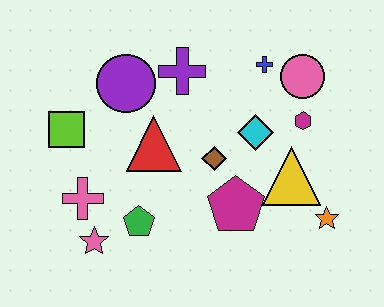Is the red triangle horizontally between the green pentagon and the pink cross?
No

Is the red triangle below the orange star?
No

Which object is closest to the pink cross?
The pink star is closest to the pink cross.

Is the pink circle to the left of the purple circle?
No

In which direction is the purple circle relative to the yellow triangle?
The purple circle is to the left of the yellow triangle.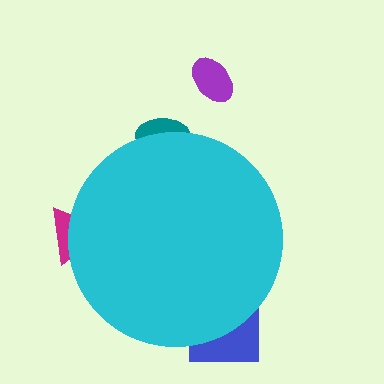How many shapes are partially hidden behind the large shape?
3 shapes are partially hidden.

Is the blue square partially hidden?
Yes, the blue square is partially hidden behind the cyan circle.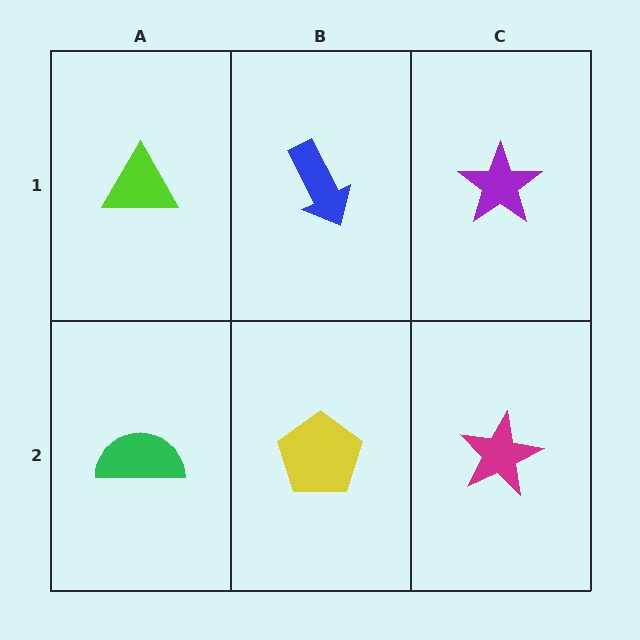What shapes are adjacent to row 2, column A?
A lime triangle (row 1, column A), a yellow pentagon (row 2, column B).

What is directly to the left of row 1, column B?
A lime triangle.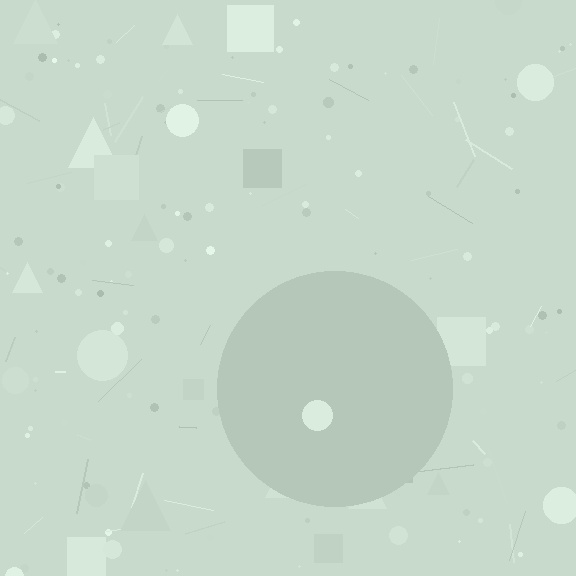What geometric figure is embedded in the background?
A circle is embedded in the background.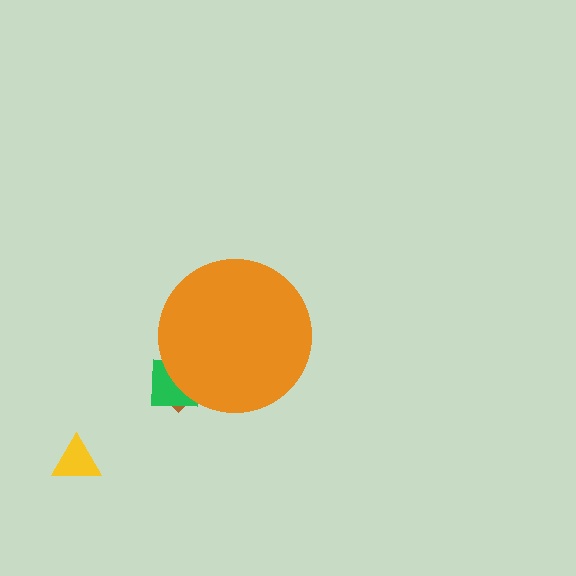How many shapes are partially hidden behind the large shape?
2 shapes are partially hidden.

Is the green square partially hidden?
Yes, the green square is partially hidden behind the orange circle.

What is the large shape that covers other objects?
An orange circle.